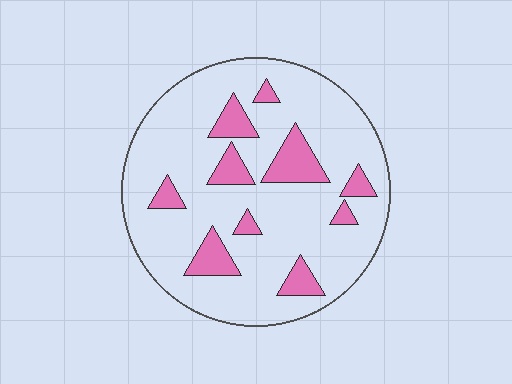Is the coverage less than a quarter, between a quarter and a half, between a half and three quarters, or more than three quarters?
Less than a quarter.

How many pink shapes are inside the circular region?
10.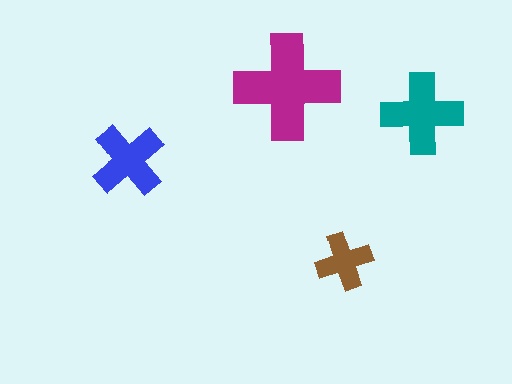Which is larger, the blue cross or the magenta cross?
The magenta one.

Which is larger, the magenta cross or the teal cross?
The magenta one.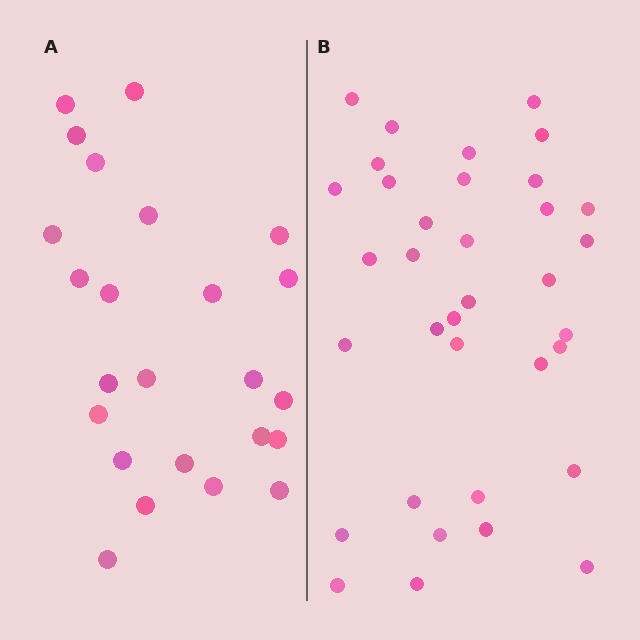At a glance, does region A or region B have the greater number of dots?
Region B (the right region) has more dots.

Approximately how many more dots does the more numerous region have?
Region B has roughly 12 or so more dots than region A.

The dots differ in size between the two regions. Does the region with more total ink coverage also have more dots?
No. Region A has more total ink coverage because its dots are larger, but region B actually contains more individual dots. Total area can be misleading — the number of items is what matters here.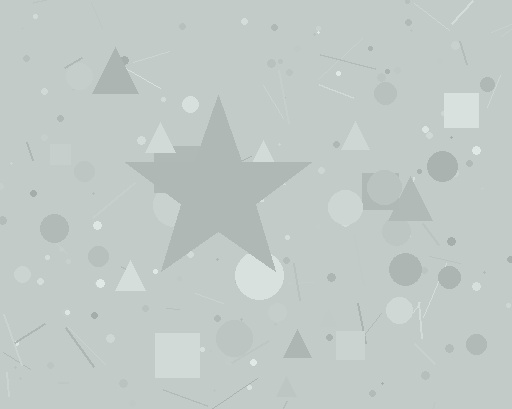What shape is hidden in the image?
A star is hidden in the image.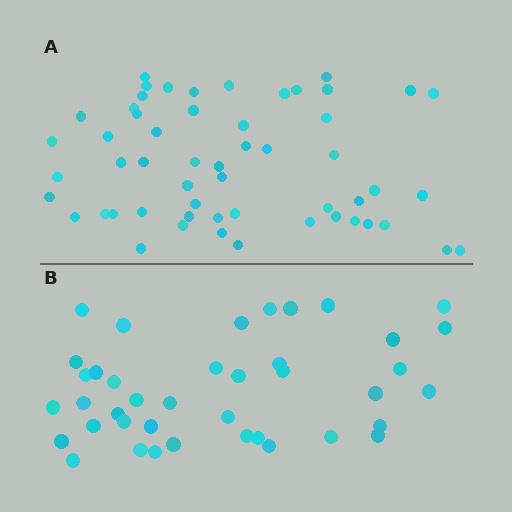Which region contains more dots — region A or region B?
Region A (the top region) has more dots.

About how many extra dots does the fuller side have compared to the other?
Region A has approximately 15 more dots than region B.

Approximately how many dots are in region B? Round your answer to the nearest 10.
About 40 dots.